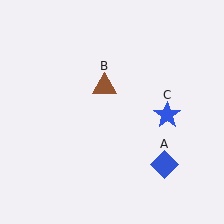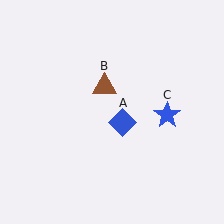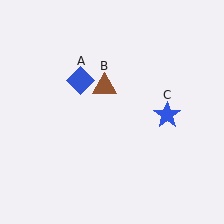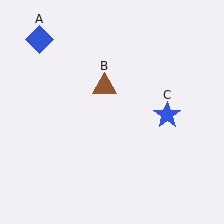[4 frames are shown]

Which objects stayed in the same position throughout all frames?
Brown triangle (object B) and blue star (object C) remained stationary.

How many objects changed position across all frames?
1 object changed position: blue diamond (object A).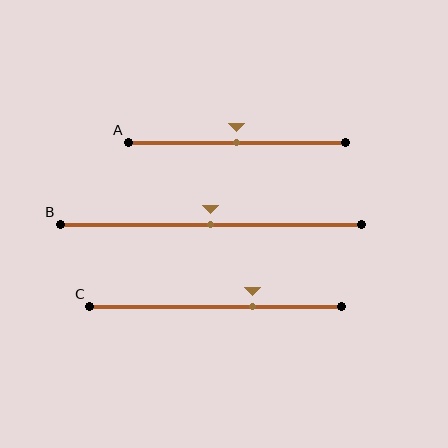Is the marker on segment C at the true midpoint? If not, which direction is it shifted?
No, the marker on segment C is shifted to the right by about 15% of the segment length.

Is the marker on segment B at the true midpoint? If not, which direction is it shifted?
Yes, the marker on segment B is at the true midpoint.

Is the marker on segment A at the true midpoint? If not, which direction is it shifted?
Yes, the marker on segment A is at the true midpoint.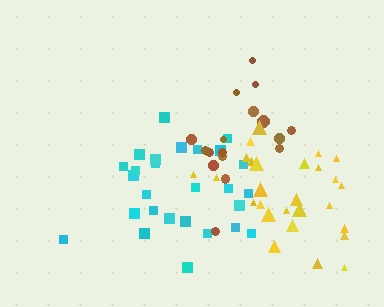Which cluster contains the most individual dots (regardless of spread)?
Cyan (27).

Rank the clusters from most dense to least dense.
yellow, cyan, brown.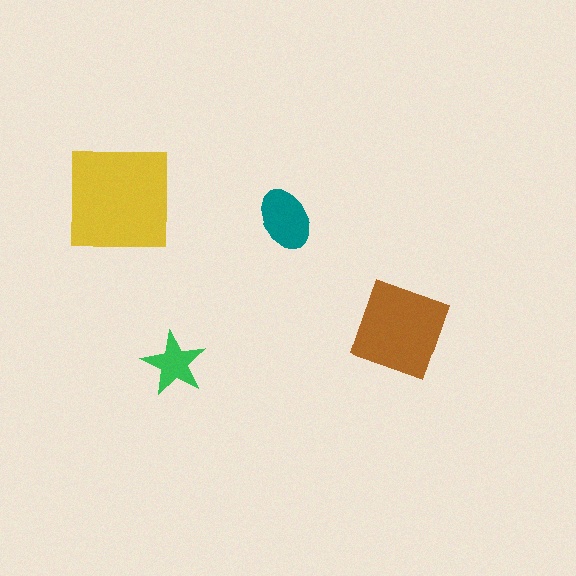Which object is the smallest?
The green star.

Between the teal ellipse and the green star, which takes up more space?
The teal ellipse.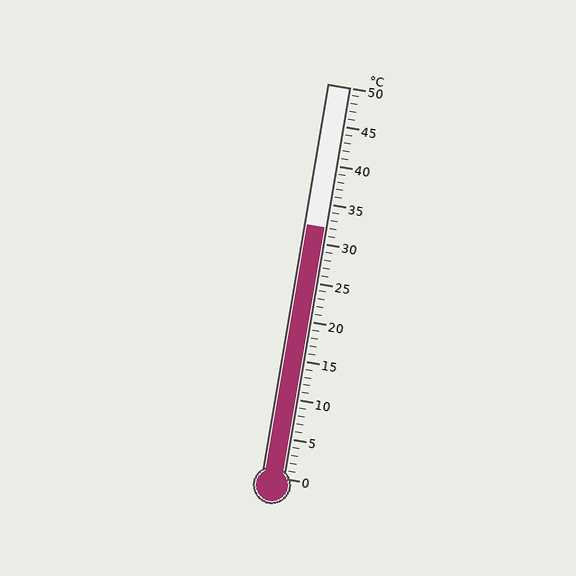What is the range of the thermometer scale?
The thermometer scale ranges from 0°C to 50°C.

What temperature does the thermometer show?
The thermometer shows approximately 32°C.